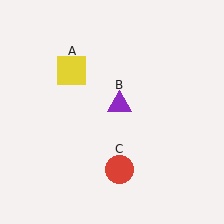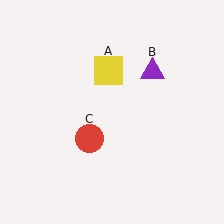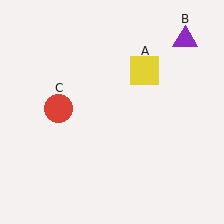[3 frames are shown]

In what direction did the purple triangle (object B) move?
The purple triangle (object B) moved up and to the right.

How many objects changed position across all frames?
3 objects changed position: yellow square (object A), purple triangle (object B), red circle (object C).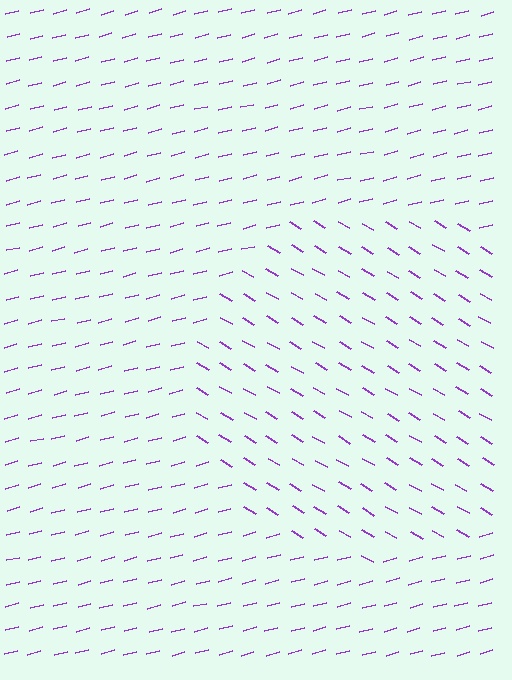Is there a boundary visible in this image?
Yes, there is a texture boundary formed by a change in line orientation.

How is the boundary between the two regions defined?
The boundary is defined purely by a change in line orientation (approximately 45 degrees difference). All lines are the same color and thickness.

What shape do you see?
I see a circle.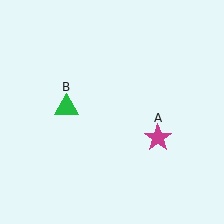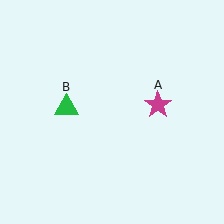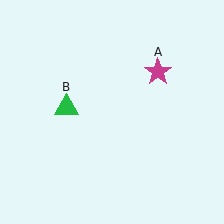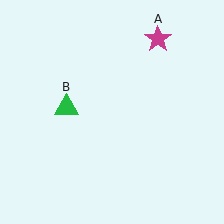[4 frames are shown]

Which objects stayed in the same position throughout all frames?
Green triangle (object B) remained stationary.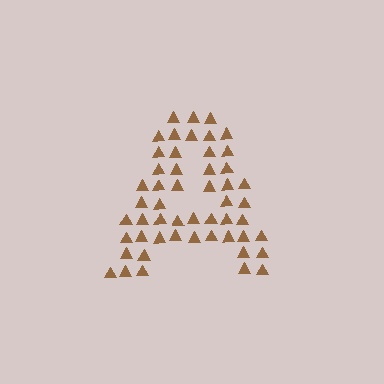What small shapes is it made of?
It is made of small triangles.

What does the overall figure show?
The overall figure shows the letter A.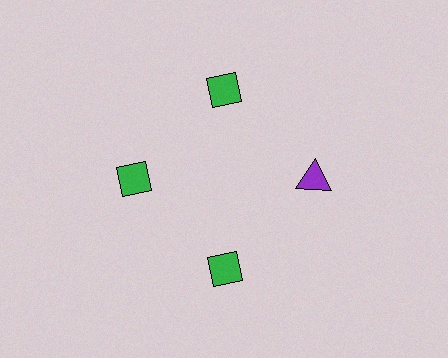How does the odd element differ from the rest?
It differs in both color (purple instead of green) and shape (triangle instead of diamond).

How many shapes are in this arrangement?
There are 4 shapes arranged in a ring pattern.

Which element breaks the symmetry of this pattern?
The purple triangle at roughly the 3 o'clock position breaks the symmetry. All other shapes are green diamonds.